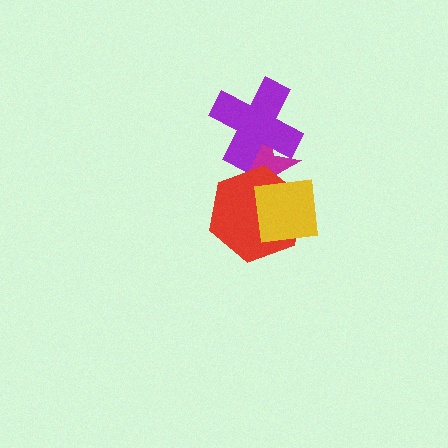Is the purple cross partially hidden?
No, no other shape covers it.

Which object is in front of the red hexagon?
The yellow square is in front of the red hexagon.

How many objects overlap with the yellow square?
2 objects overlap with the yellow square.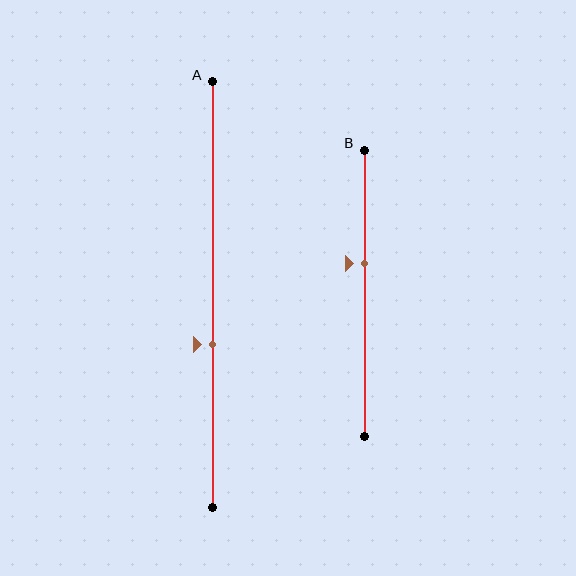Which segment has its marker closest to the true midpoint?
Segment B has its marker closest to the true midpoint.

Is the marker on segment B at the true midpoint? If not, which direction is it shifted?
No, the marker on segment B is shifted upward by about 11% of the segment length.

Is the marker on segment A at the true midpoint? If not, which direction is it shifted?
No, the marker on segment A is shifted downward by about 12% of the segment length.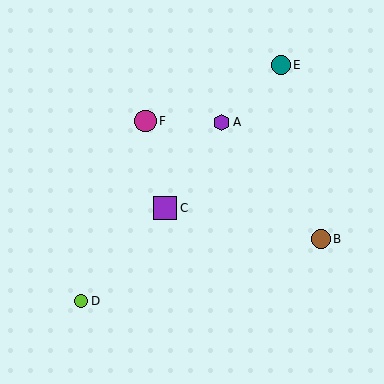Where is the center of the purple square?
The center of the purple square is at (165, 208).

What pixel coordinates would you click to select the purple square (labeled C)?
Click at (165, 208) to select the purple square C.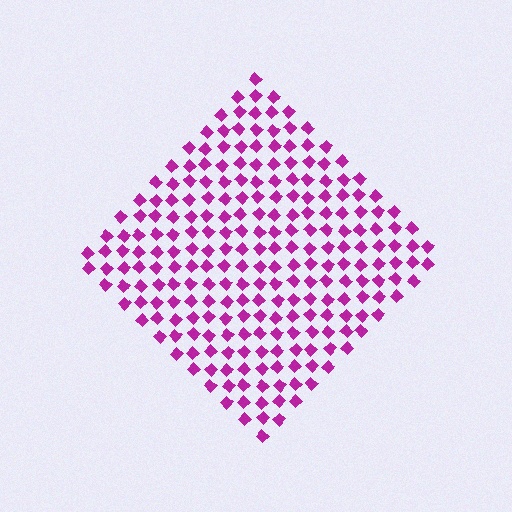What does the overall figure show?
The overall figure shows a diamond.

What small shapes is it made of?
It is made of small diamonds.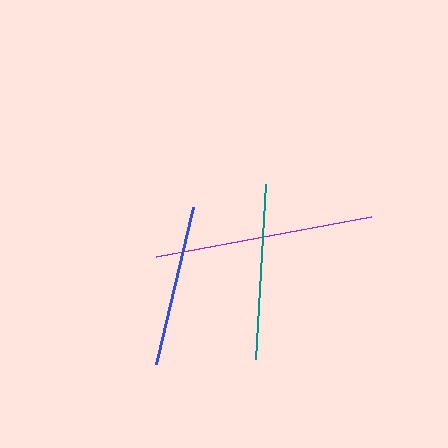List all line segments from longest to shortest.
From longest to shortest: purple, teal, blue.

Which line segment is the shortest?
The blue line is the shortest at approximately 161 pixels.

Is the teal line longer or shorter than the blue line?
The teal line is longer than the blue line.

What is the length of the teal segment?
The teal segment is approximately 175 pixels long.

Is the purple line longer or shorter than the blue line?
The purple line is longer than the blue line.